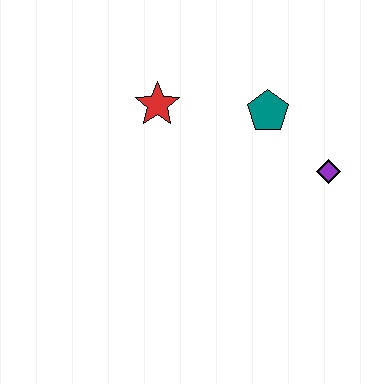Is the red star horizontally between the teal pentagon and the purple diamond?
No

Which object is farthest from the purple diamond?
The red star is farthest from the purple diamond.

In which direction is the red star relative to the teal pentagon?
The red star is to the left of the teal pentagon.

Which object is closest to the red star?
The teal pentagon is closest to the red star.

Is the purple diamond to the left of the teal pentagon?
No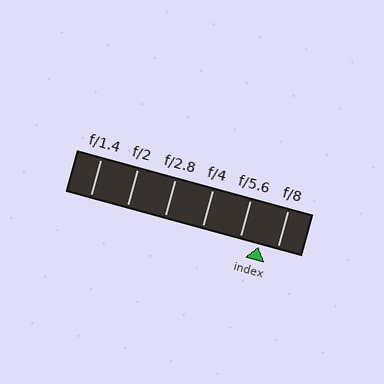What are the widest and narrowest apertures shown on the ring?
The widest aperture shown is f/1.4 and the narrowest is f/8.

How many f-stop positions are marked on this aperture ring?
There are 6 f-stop positions marked.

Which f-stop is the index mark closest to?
The index mark is closest to f/8.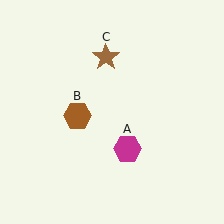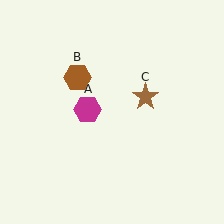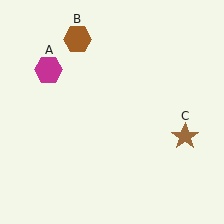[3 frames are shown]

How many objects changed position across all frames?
3 objects changed position: magenta hexagon (object A), brown hexagon (object B), brown star (object C).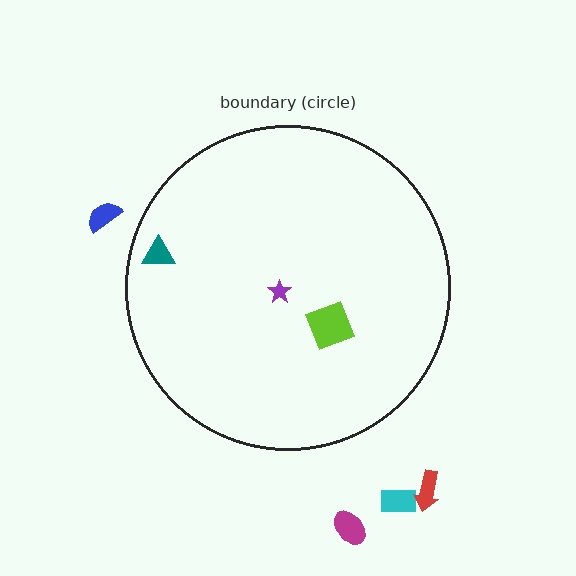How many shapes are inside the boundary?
3 inside, 4 outside.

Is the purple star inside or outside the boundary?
Inside.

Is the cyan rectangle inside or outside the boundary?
Outside.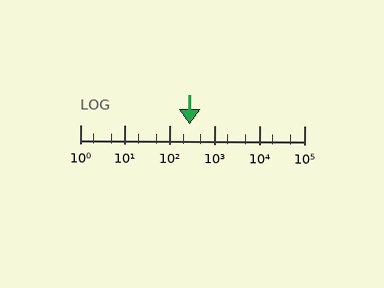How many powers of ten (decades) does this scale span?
The scale spans 5 decades, from 1 to 100000.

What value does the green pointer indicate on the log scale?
The pointer indicates approximately 280.